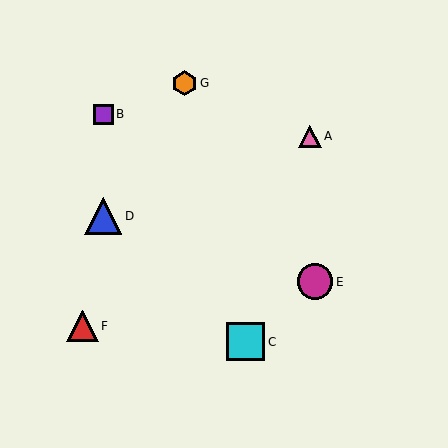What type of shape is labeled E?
Shape E is a magenta circle.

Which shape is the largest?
The cyan square (labeled C) is the largest.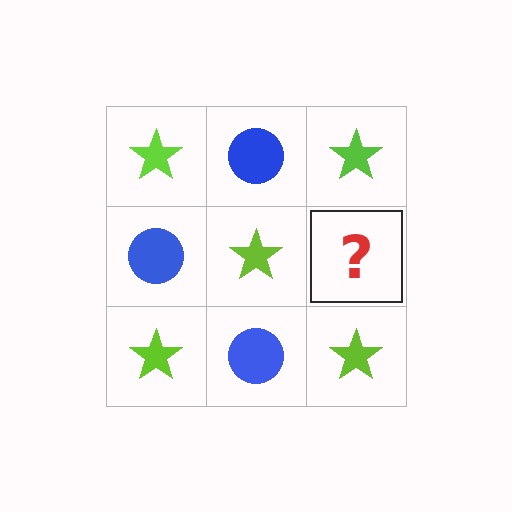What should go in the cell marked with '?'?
The missing cell should contain a blue circle.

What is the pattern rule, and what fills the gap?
The rule is that it alternates lime star and blue circle in a checkerboard pattern. The gap should be filled with a blue circle.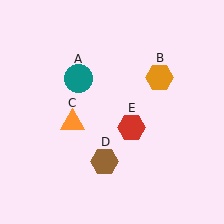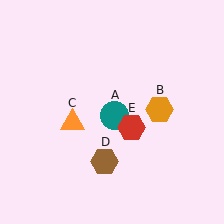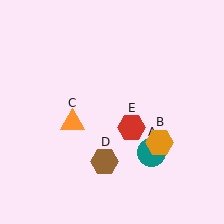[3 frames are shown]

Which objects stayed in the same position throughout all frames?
Orange triangle (object C) and brown hexagon (object D) and red hexagon (object E) remained stationary.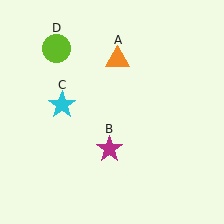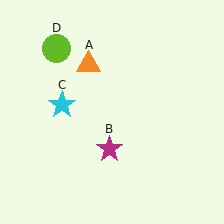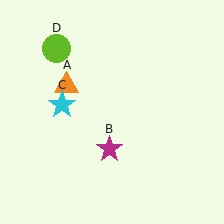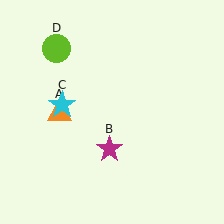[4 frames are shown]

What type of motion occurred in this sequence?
The orange triangle (object A) rotated counterclockwise around the center of the scene.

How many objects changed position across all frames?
1 object changed position: orange triangle (object A).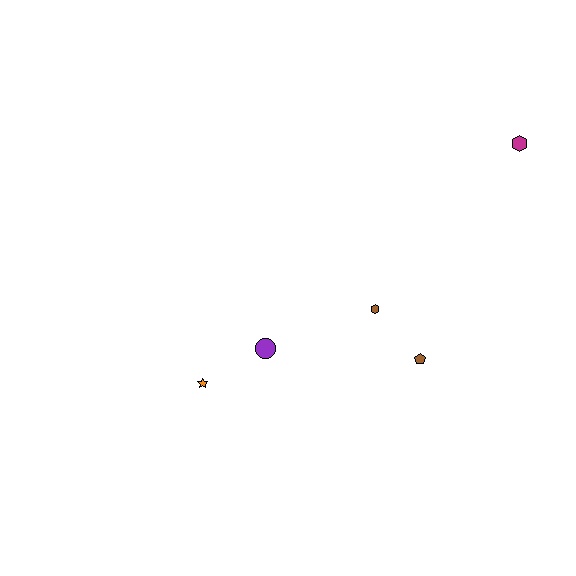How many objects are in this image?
There are 5 objects.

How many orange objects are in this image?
There is 1 orange object.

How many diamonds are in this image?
There are no diamonds.